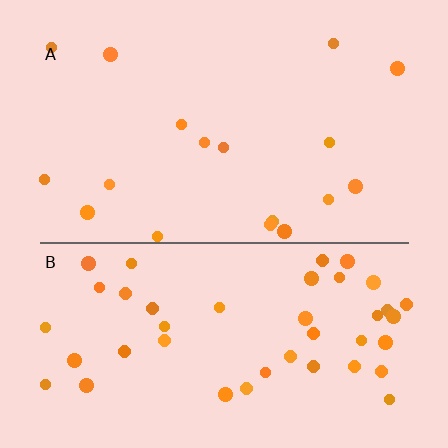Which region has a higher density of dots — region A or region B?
B (the bottom).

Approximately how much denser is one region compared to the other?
Approximately 2.5× — region B over region A.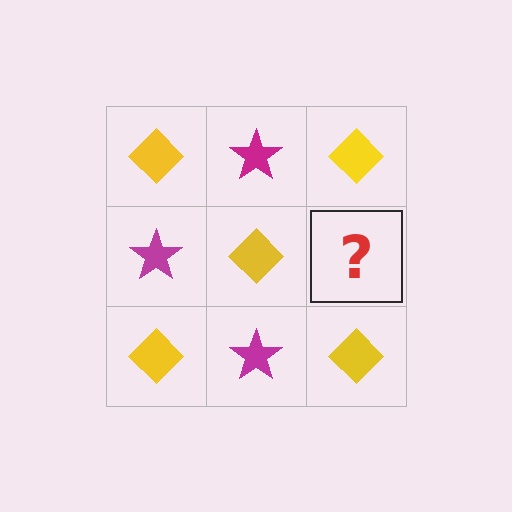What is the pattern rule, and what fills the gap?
The rule is that it alternates yellow diamond and magenta star in a checkerboard pattern. The gap should be filled with a magenta star.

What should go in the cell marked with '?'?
The missing cell should contain a magenta star.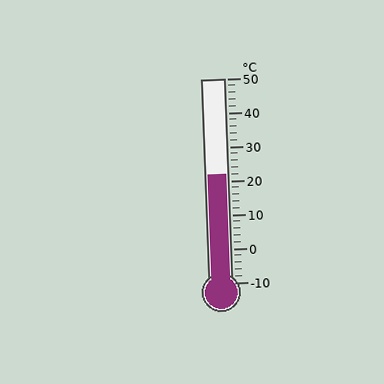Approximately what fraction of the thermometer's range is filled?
The thermometer is filled to approximately 55% of its range.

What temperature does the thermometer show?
The thermometer shows approximately 22°C.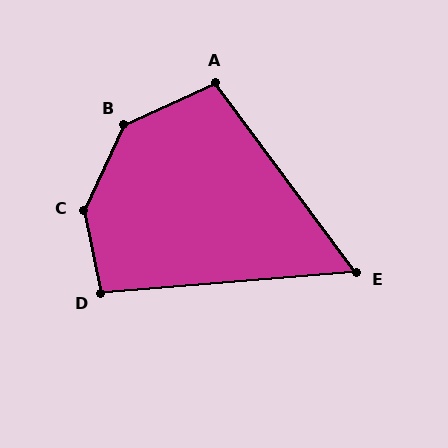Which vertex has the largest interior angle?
C, at approximately 143 degrees.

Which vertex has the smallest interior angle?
E, at approximately 58 degrees.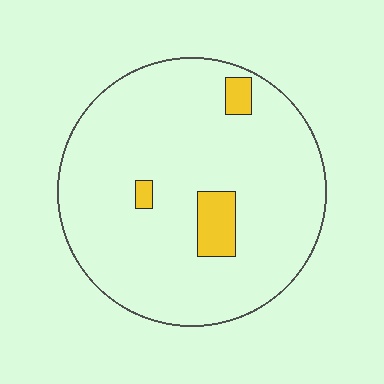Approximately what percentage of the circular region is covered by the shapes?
Approximately 5%.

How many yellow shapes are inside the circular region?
3.